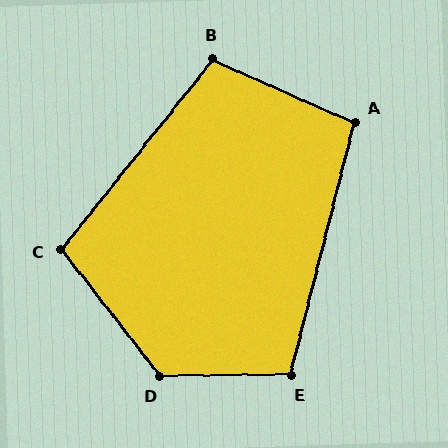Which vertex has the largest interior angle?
D, at approximately 127 degrees.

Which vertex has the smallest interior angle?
A, at approximately 100 degrees.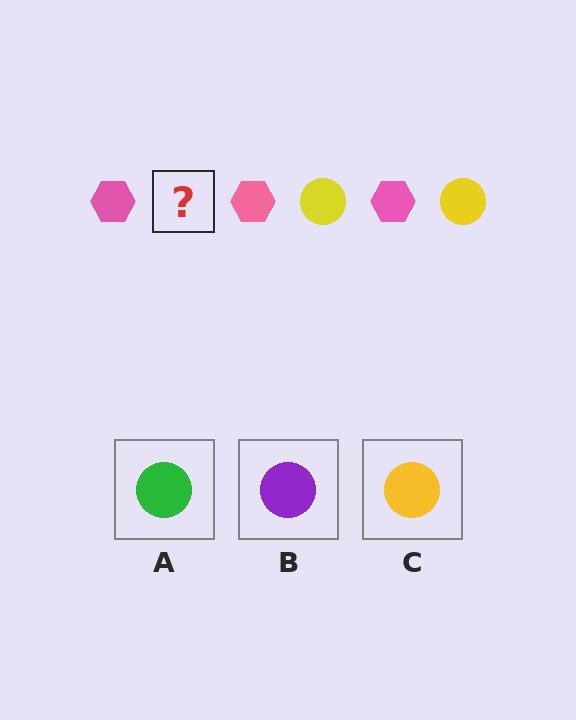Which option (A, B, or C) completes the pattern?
C.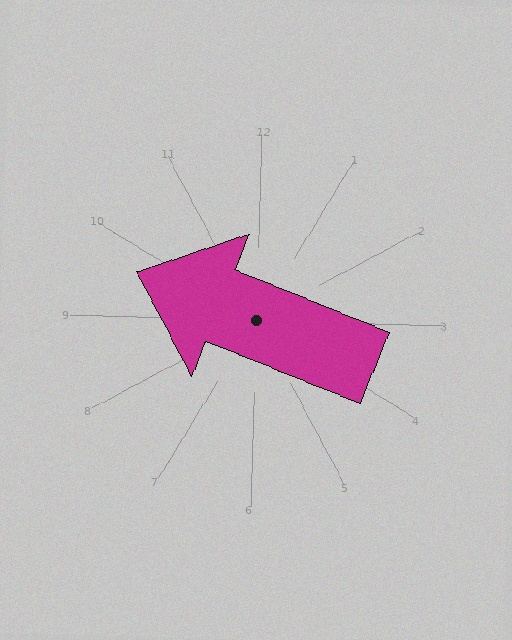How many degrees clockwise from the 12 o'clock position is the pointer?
Approximately 290 degrees.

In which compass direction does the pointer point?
West.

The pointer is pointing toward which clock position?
Roughly 10 o'clock.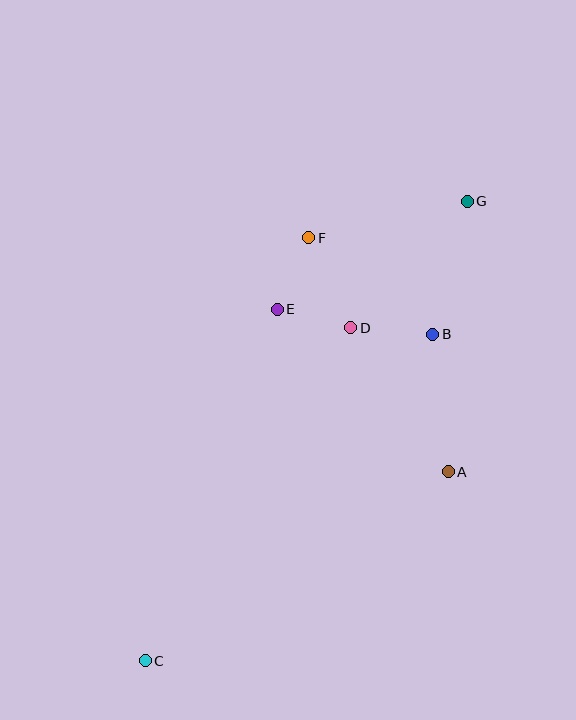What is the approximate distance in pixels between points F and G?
The distance between F and G is approximately 163 pixels.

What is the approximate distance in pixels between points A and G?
The distance between A and G is approximately 271 pixels.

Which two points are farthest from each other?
Points C and G are farthest from each other.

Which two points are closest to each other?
Points D and E are closest to each other.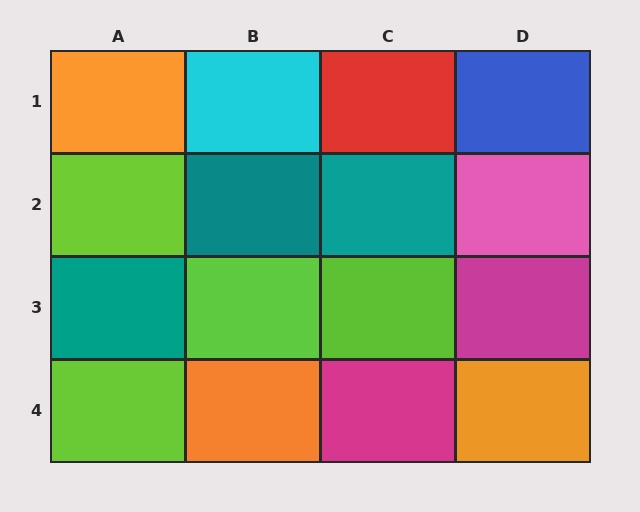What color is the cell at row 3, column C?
Lime.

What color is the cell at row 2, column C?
Teal.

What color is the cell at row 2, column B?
Teal.